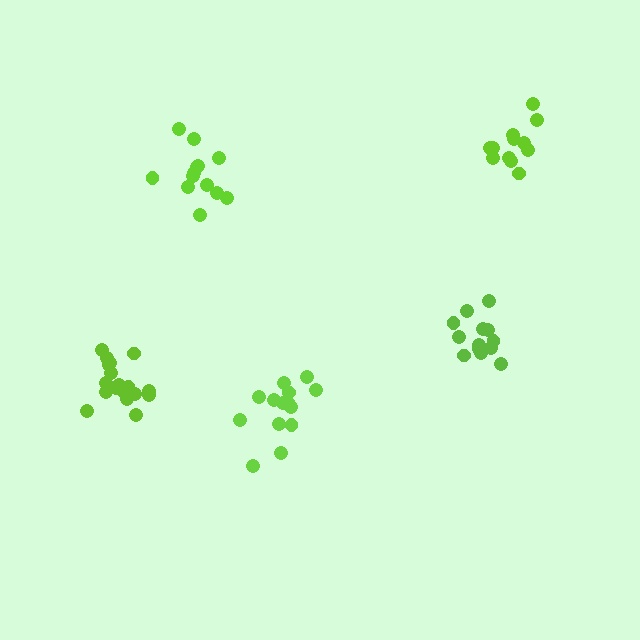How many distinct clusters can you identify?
There are 5 distinct clusters.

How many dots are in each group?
Group 1: 18 dots, Group 2: 12 dots, Group 3: 13 dots, Group 4: 14 dots, Group 5: 13 dots (70 total).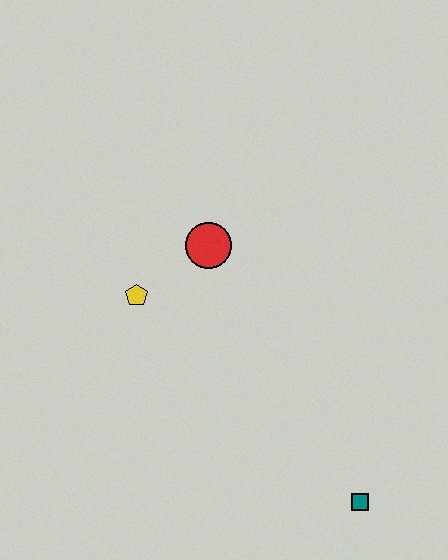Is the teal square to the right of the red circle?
Yes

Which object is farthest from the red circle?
The teal square is farthest from the red circle.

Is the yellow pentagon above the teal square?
Yes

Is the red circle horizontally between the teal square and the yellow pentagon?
Yes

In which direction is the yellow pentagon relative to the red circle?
The yellow pentagon is to the left of the red circle.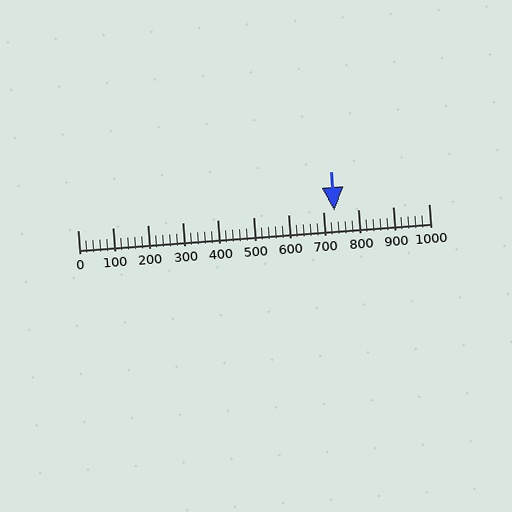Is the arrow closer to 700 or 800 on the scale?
The arrow is closer to 700.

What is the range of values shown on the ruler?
The ruler shows values from 0 to 1000.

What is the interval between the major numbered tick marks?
The major tick marks are spaced 100 units apart.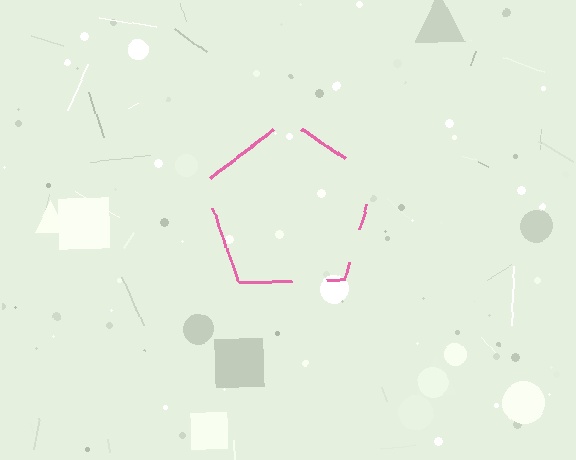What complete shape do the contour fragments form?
The contour fragments form a pentagon.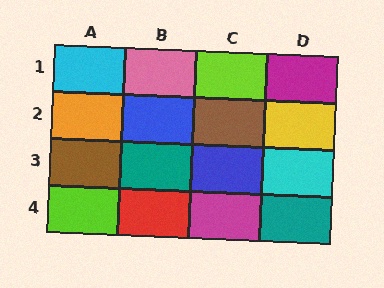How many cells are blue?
2 cells are blue.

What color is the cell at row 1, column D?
Magenta.